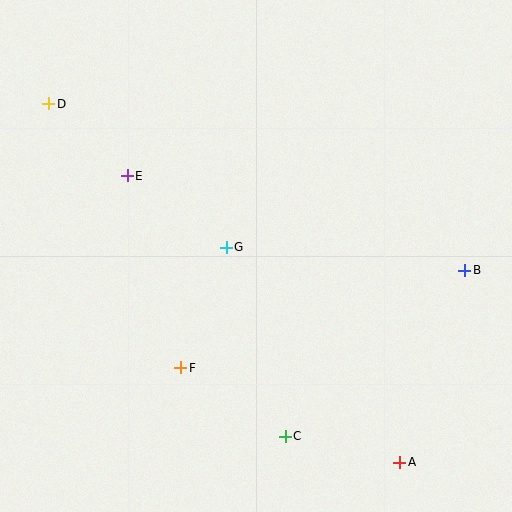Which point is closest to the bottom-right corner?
Point A is closest to the bottom-right corner.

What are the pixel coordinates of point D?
Point D is at (49, 104).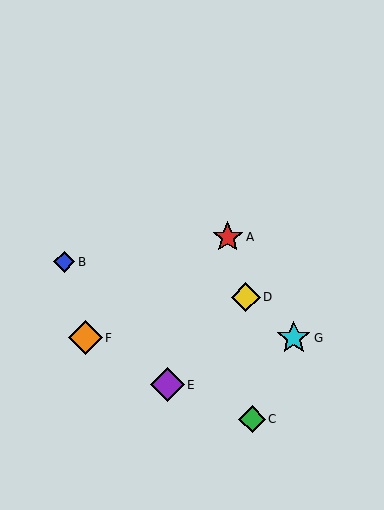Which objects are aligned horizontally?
Objects F, G are aligned horizontally.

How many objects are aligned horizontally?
2 objects (F, G) are aligned horizontally.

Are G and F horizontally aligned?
Yes, both are at y≈338.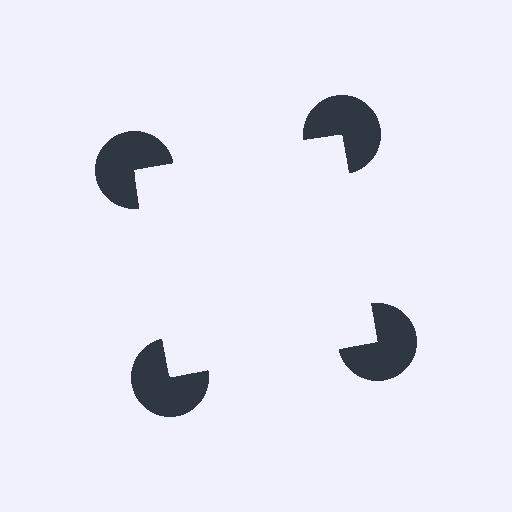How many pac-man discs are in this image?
There are 4 — one at each vertex of the illusory square.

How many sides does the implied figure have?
4 sides.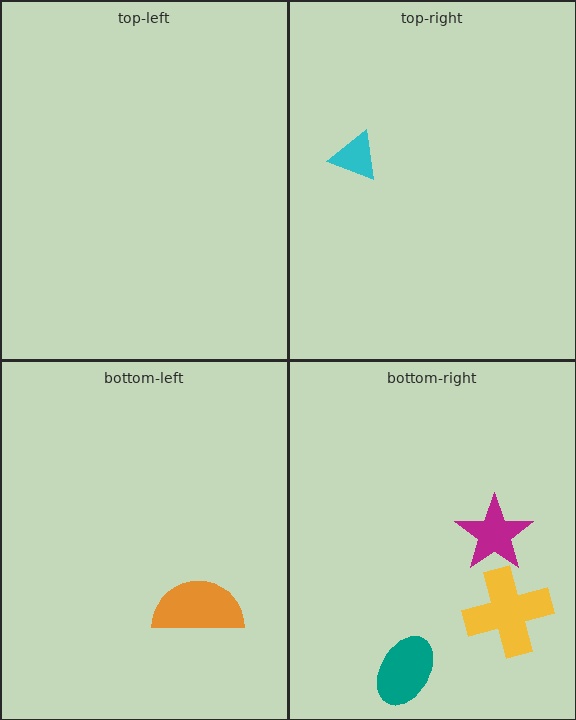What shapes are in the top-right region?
The cyan triangle.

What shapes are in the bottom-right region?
The magenta star, the teal ellipse, the yellow cross.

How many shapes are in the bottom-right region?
3.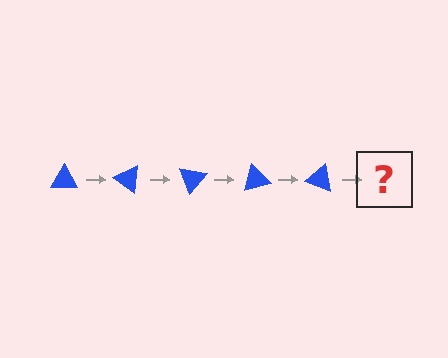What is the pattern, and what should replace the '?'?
The pattern is that the triangle rotates 35 degrees each step. The '?' should be a blue triangle rotated 175 degrees.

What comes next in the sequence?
The next element should be a blue triangle rotated 175 degrees.